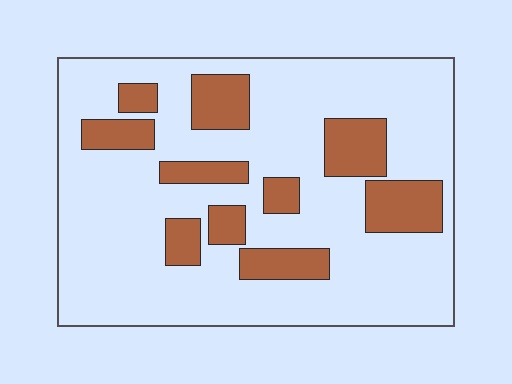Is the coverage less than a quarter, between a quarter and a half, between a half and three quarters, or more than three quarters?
Less than a quarter.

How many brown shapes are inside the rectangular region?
10.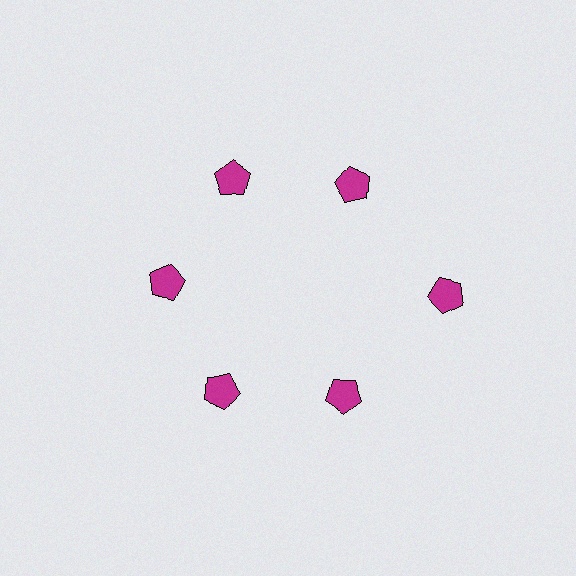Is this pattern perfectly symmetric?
No. The 6 magenta pentagons are arranged in a ring, but one element near the 3 o'clock position is pushed outward from the center, breaking the 6-fold rotational symmetry.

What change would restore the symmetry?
The symmetry would be restored by moving it inward, back onto the ring so that all 6 pentagons sit at equal angles and equal distance from the center.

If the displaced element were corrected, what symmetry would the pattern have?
It would have 6-fold rotational symmetry — the pattern would map onto itself every 60 degrees.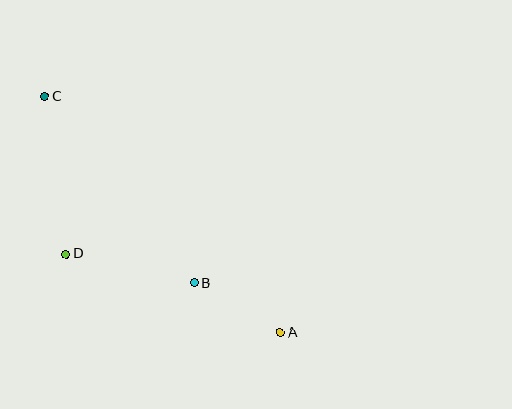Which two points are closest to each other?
Points A and B are closest to each other.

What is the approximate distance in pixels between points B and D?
The distance between B and D is approximately 131 pixels.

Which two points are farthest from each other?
Points A and C are farthest from each other.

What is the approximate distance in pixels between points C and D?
The distance between C and D is approximately 159 pixels.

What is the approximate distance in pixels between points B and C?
The distance between B and C is approximately 239 pixels.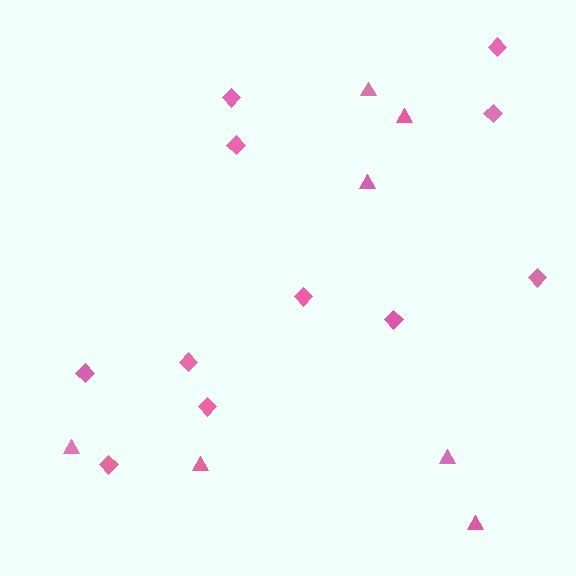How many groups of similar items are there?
There are 2 groups: one group of triangles (7) and one group of diamonds (11).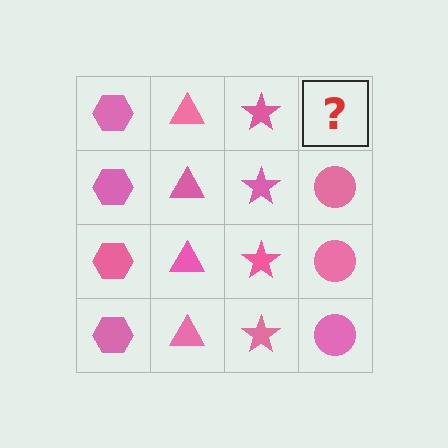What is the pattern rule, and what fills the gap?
The rule is that each column has a consistent shape. The gap should be filled with a pink circle.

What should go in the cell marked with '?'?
The missing cell should contain a pink circle.